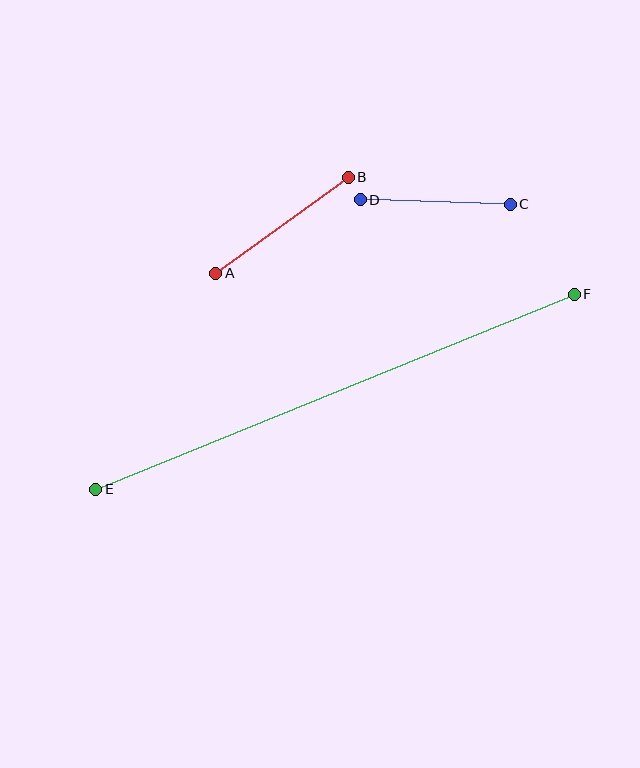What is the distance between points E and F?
The distance is approximately 517 pixels.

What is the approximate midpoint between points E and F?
The midpoint is at approximately (335, 392) pixels.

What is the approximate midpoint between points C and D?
The midpoint is at approximately (435, 202) pixels.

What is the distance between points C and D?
The distance is approximately 150 pixels.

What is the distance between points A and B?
The distance is approximately 164 pixels.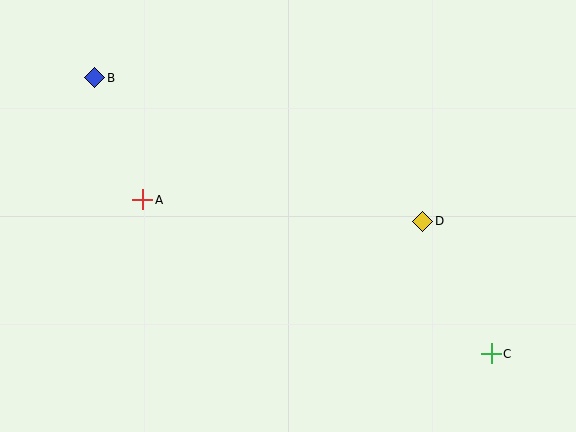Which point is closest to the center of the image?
Point D at (423, 221) is closest to the center.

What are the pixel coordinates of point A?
Point A is at (143, 200).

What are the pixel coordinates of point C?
Point C is at (491, 354).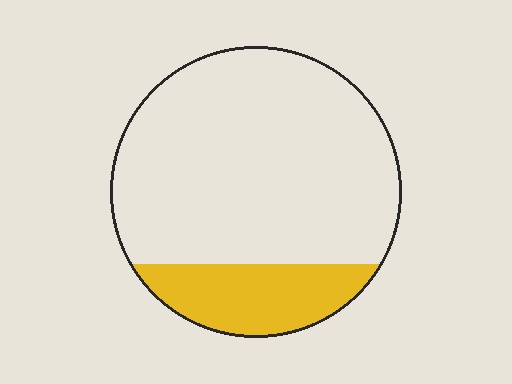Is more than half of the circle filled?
No.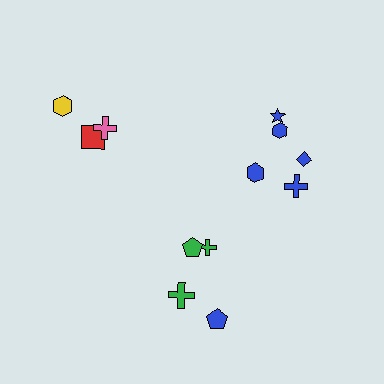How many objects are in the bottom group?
There are 4 objects.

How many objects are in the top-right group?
There are 5 objects.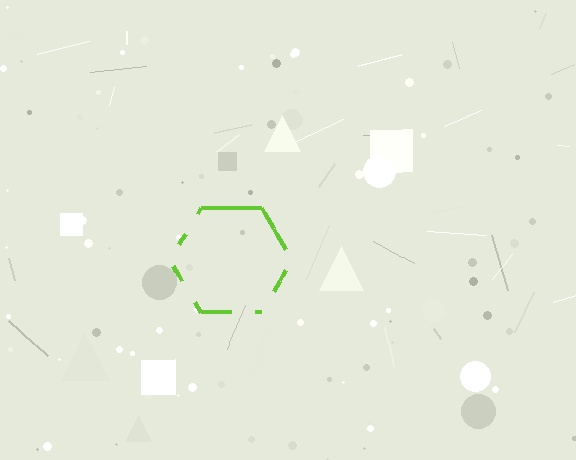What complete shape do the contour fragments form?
The contour fragments form a hexagon.